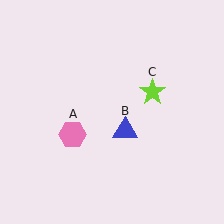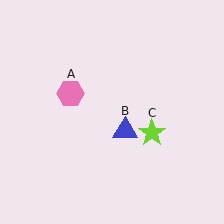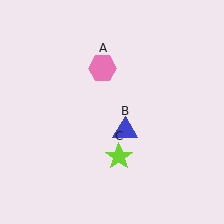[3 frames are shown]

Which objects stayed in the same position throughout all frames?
Blue triangle (object B) remained stationary.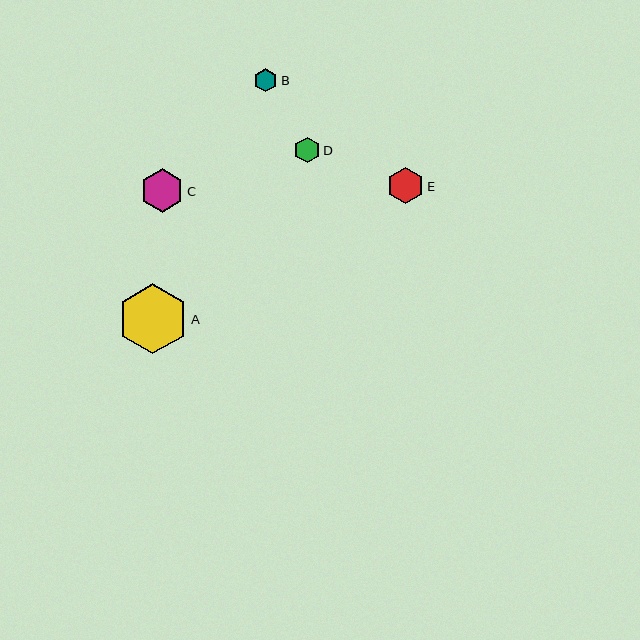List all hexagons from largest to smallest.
From largest to smallest: A, C, E, D, B.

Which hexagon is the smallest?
Hexagon B is the smallest with a size of approximately 24 pixels.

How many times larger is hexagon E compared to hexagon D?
Hexagon E is approximately 1.4 times the size of hexagon D.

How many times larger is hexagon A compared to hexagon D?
Hexagon A is approximately 2.7 times the size of hexagon D.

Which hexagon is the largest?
Hexagon A is the largest with a size of approximately 70 pixels.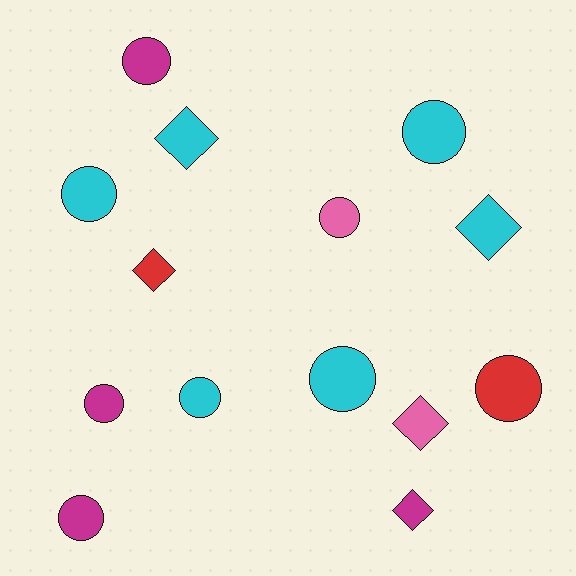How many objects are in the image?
There are 14 objects.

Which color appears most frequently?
Cyan, with 6 objects.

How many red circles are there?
There is 1 red circle.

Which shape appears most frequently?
Circle, with 9 objects.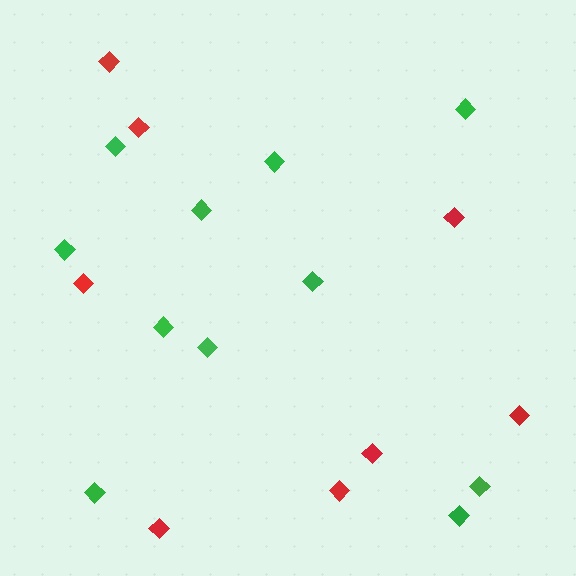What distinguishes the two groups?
There are 2 groups: one group of red diamonds (8) and one group of green diamonds (11).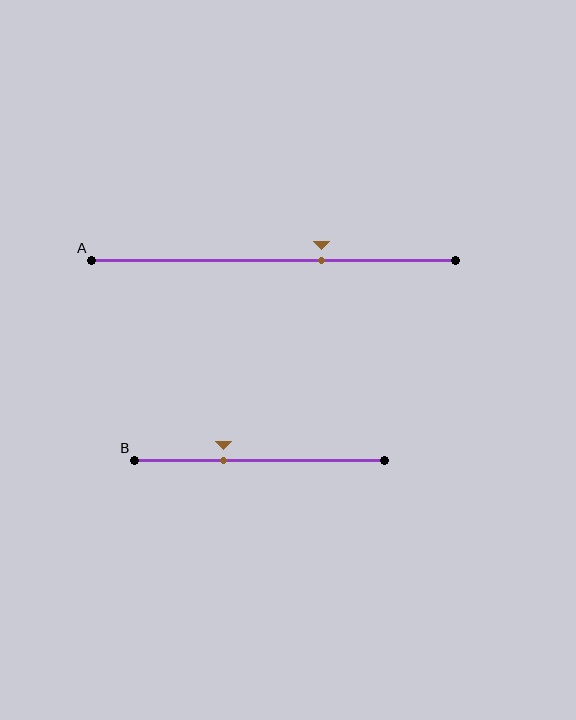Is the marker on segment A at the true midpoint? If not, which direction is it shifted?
No, the marker on segment A is shifted to the right by about 13% of the segment length.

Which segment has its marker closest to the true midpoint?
Segment A has its marker closest to the true midpoint.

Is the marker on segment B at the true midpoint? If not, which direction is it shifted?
No, the marker on segment B is shifted to the left by about 14% of the segment length.